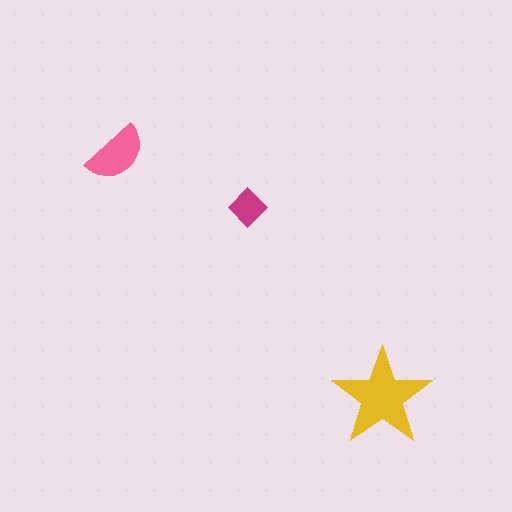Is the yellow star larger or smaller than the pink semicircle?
Larger.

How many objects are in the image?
There are 3 objects in the image.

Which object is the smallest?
The magenta diamond.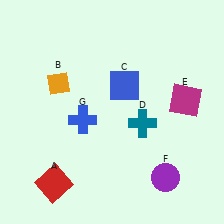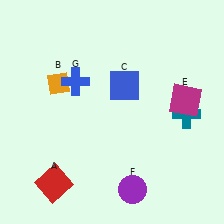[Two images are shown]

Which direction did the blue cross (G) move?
The blue cross (G) moved up.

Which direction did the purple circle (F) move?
The purple circle (F) moved left.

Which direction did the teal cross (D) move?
The teal cross (D) moved right.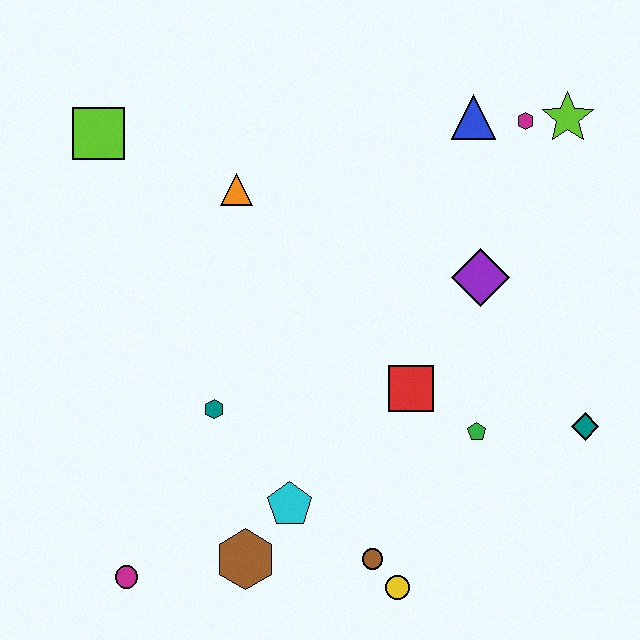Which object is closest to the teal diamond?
The green pentagon is closest to the teal diamond.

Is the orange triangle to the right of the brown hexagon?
No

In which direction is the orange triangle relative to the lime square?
The orange triangle is to the right of the lime square.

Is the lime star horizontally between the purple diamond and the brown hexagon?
No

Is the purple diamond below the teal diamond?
No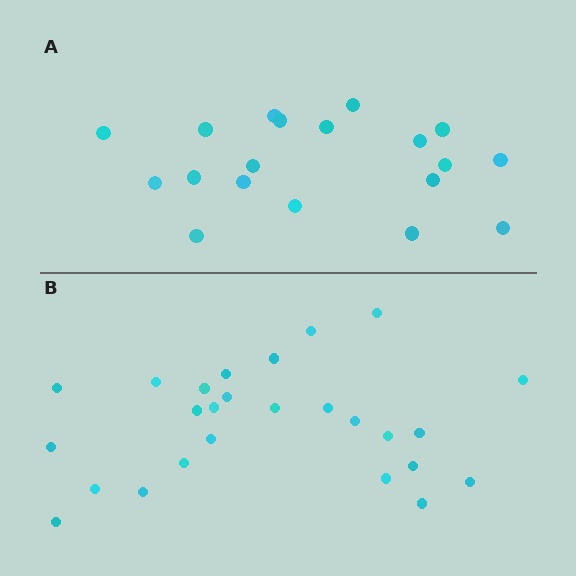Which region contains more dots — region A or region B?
Region B (the bottom region) has more dots.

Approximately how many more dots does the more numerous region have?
Region B has roughly 8 or so more dots than region A.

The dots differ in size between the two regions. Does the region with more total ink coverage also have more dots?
No. Region A has more total ink coverage because its dots are larger, but region B actually contains more individual dots. Total area can be misleading — the number of items is what matters here.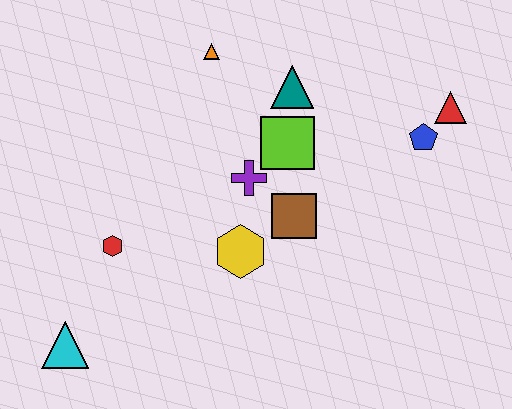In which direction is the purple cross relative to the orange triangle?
The purple cross is below the orange triangle.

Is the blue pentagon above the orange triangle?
No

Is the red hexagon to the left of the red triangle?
Yes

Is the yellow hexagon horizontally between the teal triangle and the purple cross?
No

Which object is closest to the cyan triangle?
The red hexagon is closest to the cyan triangle.